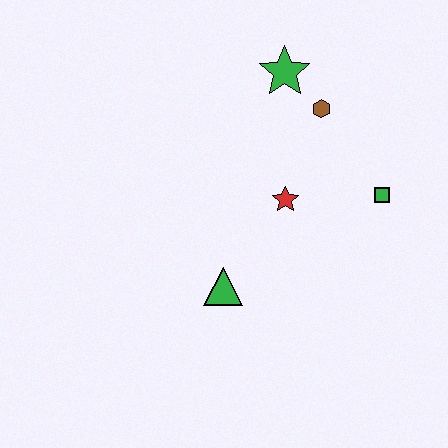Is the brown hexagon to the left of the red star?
No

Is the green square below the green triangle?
No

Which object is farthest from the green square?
The green triangle is farthest from the green square.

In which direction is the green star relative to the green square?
The green star is above the green square.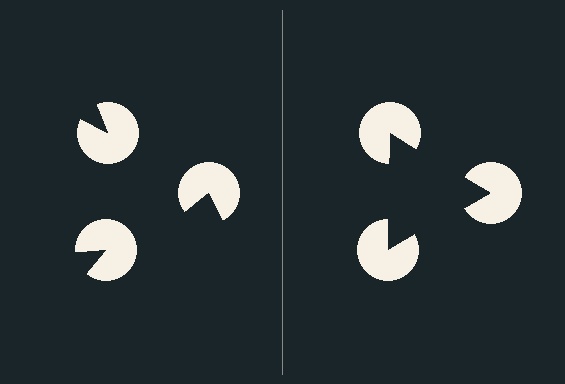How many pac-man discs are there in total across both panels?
6 — 3 on each side.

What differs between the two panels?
The pac-man discs are positioned identically on both sides; only the wedge orientations differ. On the right they align to a triangle; on the left they are misaligned.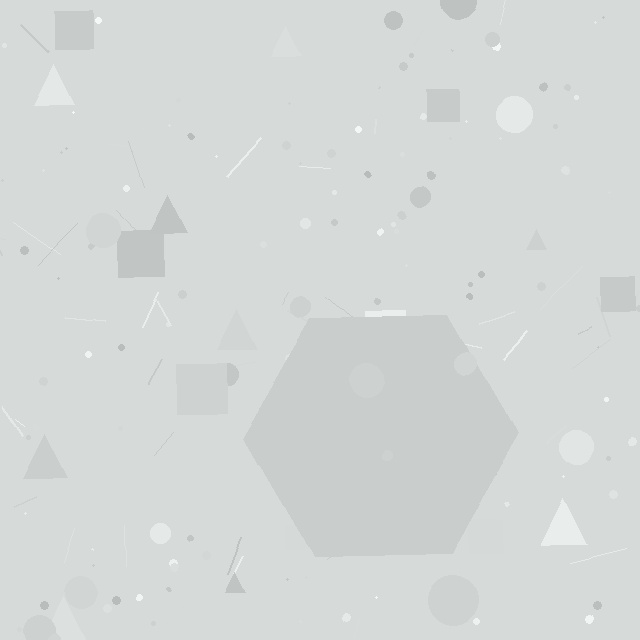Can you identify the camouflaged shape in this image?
The camouflaged shape is a hexagon.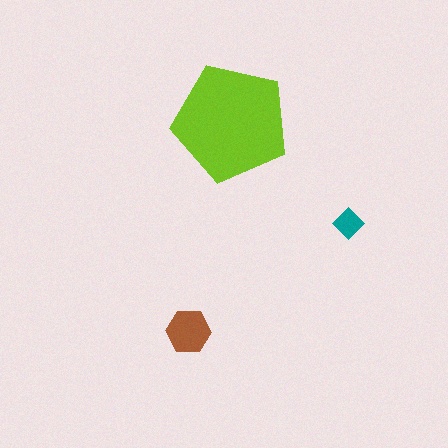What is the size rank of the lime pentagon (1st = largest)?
1st.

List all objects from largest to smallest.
The lime pentagon, the brown hexagon, the teal diamond.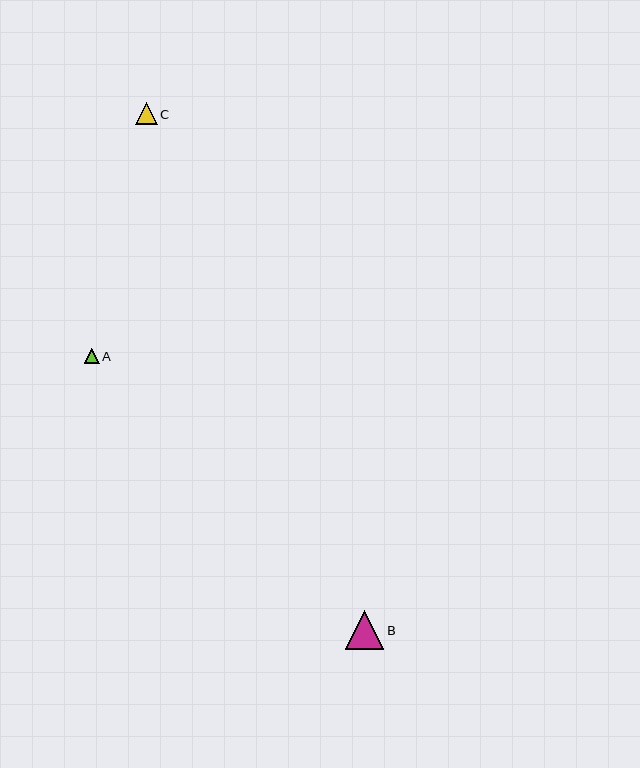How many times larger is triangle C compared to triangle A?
Triangle C is approximately 1.5 times the size of triangle A.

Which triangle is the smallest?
Triangle A is the smallest with a size of approximately 15 pixels.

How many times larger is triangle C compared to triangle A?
Triangle C is approximately 1.5 times the size of triangle A.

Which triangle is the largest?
Triangle B is the largest with a size of approximately 39 pixels.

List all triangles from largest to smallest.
From largest to smallest: B, C, A.